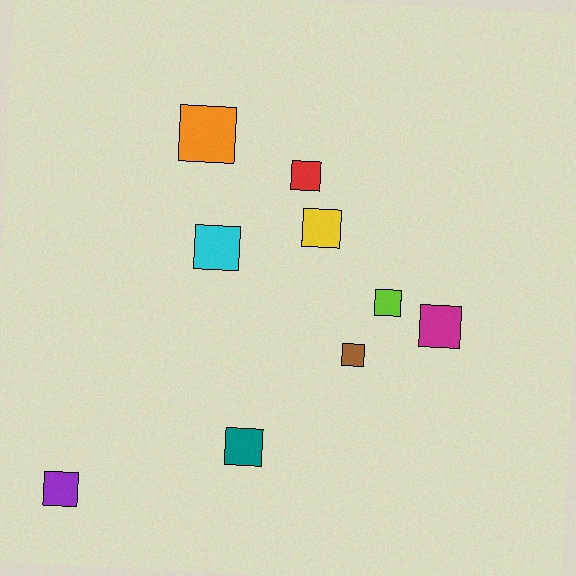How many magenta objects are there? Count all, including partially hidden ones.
There is 1 magenta object.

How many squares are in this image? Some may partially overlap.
There are 9 squares.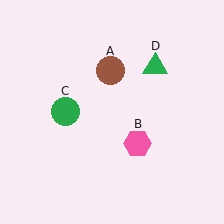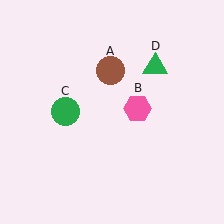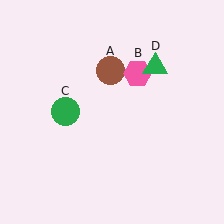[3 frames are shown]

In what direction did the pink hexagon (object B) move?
The pink hexagon (object B) moved up.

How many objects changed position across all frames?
1 object changed position: pink hexagon (object B).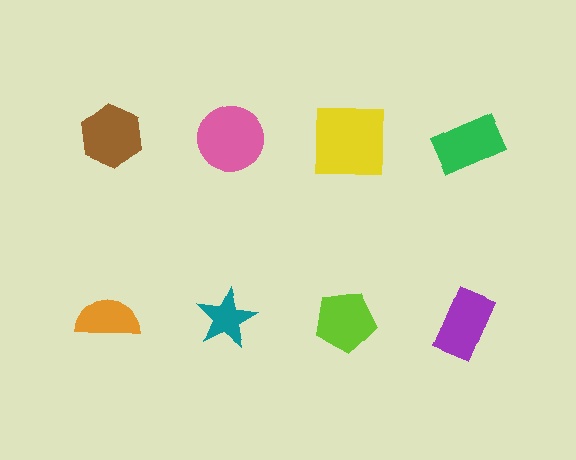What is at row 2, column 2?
A teal star.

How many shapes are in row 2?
4 shapes.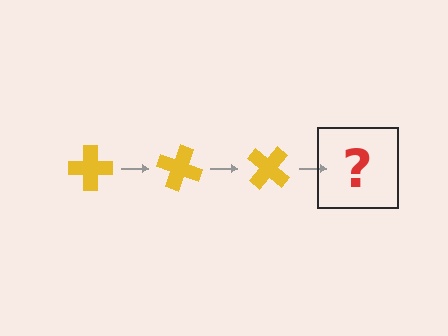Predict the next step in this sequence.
The next step is a yellow cross rotated 60 degrees.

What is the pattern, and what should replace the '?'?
The pattern is that the cross rotates 20 degrees each step. The '?' should be a yellow cross rotated 60 degrees.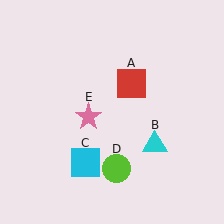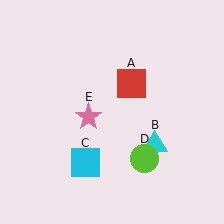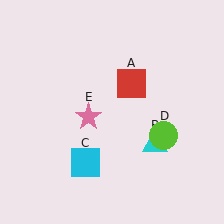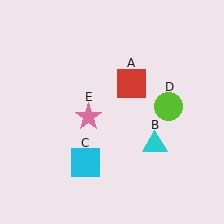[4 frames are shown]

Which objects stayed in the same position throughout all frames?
Red square (object A) and cyan triangle (object B) and cyan square (object C) and pink star (object E) remained stationary.